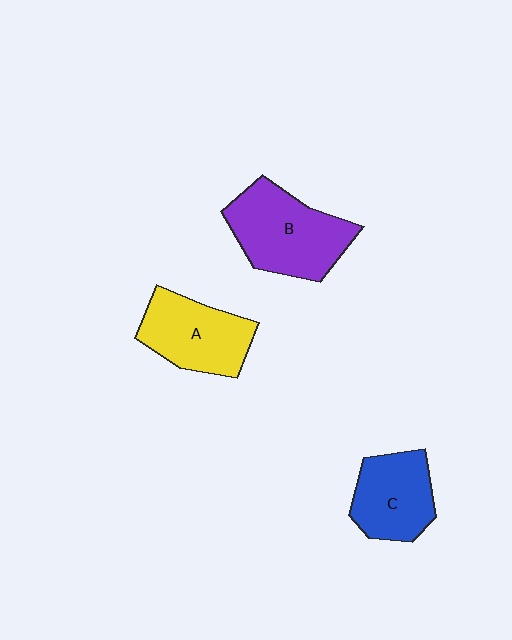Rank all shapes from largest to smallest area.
From largest to smallest: B (purple), A (yellow), C (blue).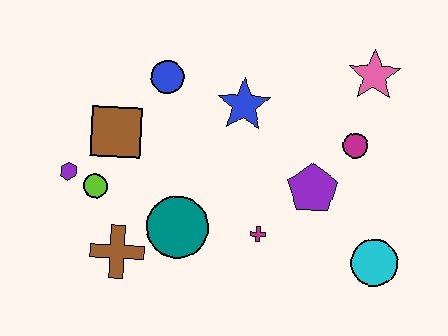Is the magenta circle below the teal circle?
No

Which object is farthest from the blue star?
The cyan circle is farthest from the blue star.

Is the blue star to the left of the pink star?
Yes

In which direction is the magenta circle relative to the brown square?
The magenta circle is to the right of the brown square.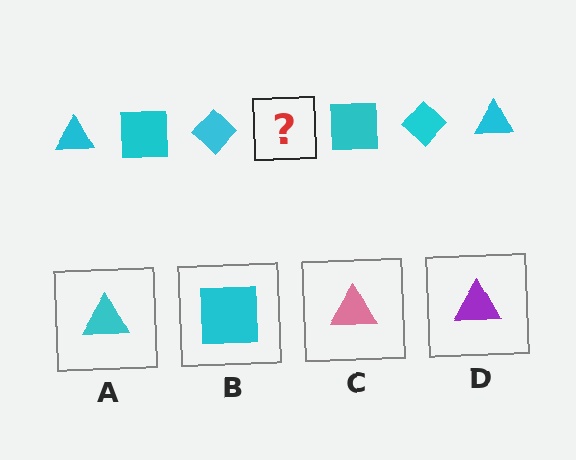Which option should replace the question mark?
Option A.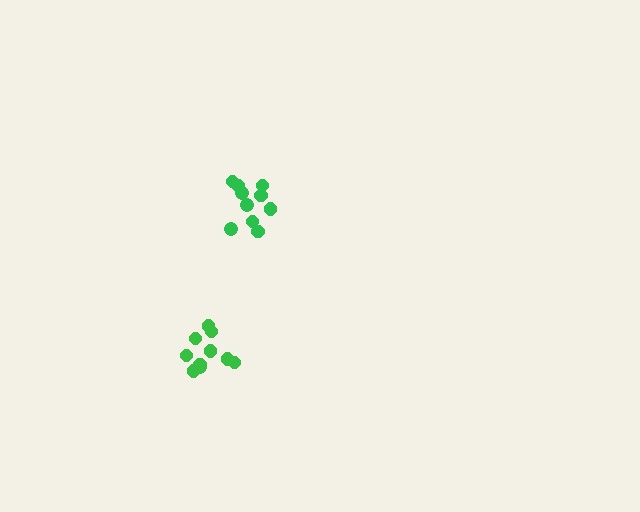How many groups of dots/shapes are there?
There are 2 groups.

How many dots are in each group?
Group 1: 10 dots, Group 2: 10 dots (20 total).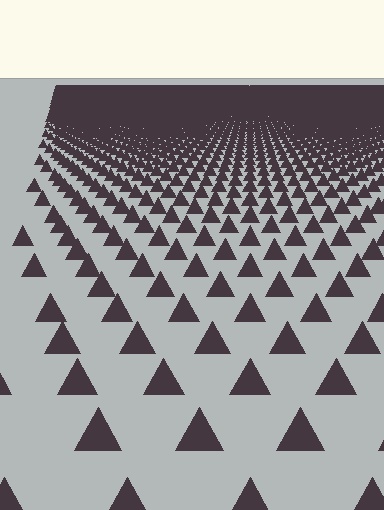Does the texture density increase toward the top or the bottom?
Density increases toward the top.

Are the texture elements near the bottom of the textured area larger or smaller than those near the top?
Larger. Near the bottom, elements are closer to the viewer and appear at a bigger on-screen size.